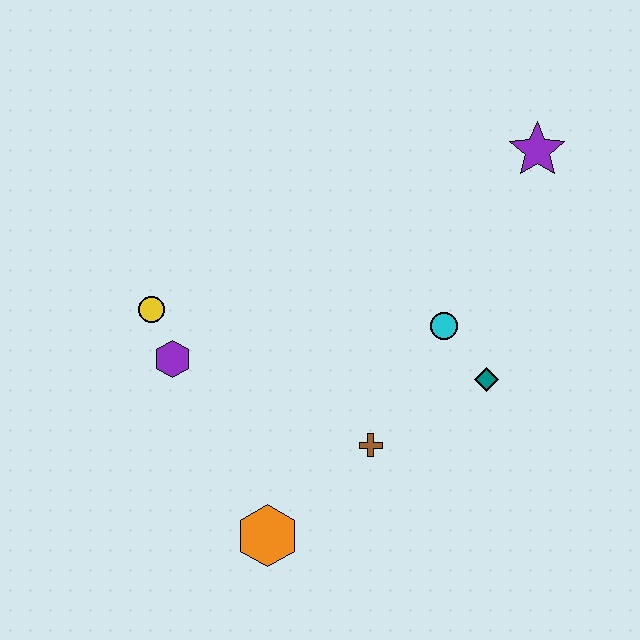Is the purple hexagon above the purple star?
No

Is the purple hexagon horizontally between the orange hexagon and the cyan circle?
No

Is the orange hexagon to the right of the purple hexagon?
Yes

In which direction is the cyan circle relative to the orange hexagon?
The cyan circle is above the orange hexagon.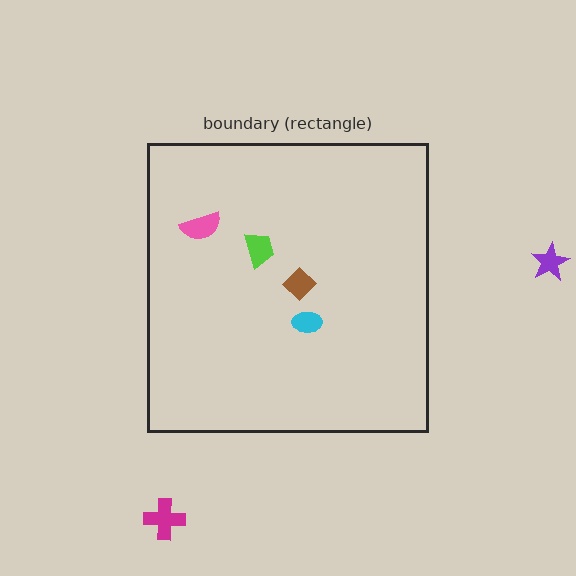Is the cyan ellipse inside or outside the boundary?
Inside.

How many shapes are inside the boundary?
4 inside, 2 outside.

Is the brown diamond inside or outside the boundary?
Inside.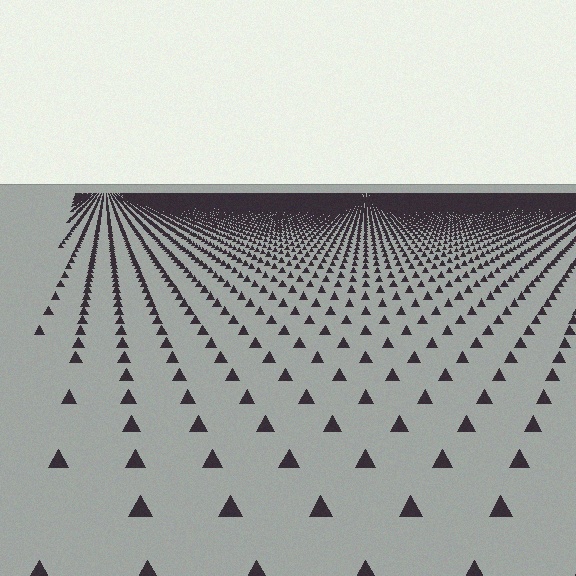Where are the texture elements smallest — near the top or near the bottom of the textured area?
Near the top.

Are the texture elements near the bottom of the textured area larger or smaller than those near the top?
Larger. Near the bottom, elements are closer to the viewer and appear at a bigger on-screen size.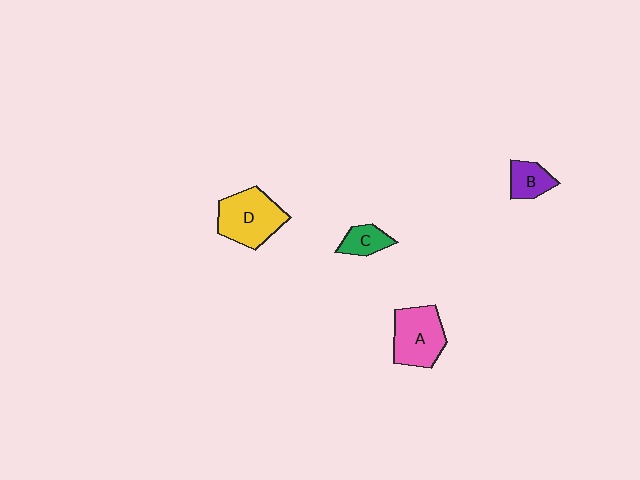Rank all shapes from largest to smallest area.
From largest to smallest: D (yellow), A (pink), B (purple), C (green).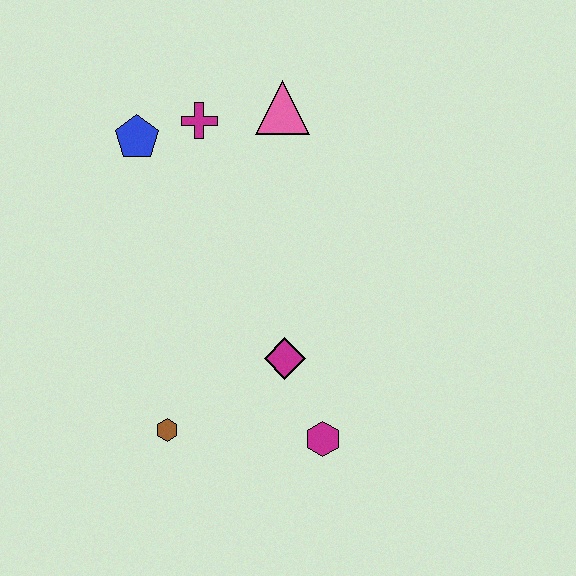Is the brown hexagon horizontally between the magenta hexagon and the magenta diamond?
No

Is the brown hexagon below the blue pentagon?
Yes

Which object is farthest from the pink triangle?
The brown hexagon is farthest from the pink triangle.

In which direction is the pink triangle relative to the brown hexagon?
The pink triangle is above the brown hexagon.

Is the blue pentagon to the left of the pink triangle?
Yes